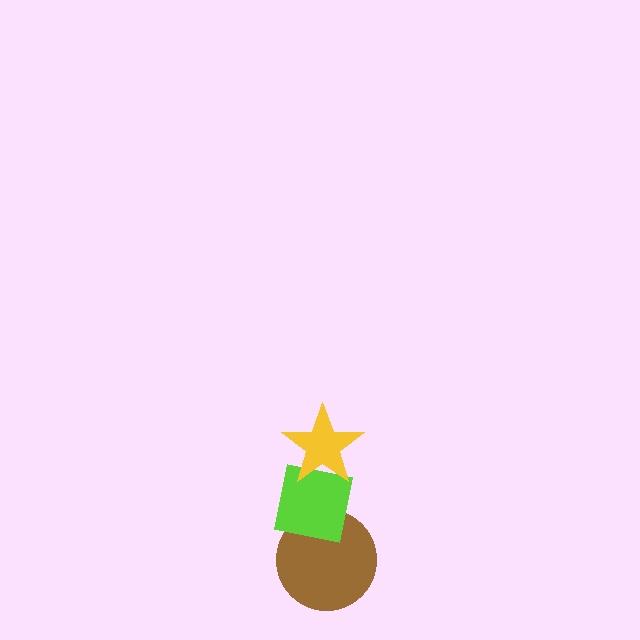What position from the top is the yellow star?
The yellow star is 1st from the top.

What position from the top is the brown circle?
The brown circle is 3rd from the top.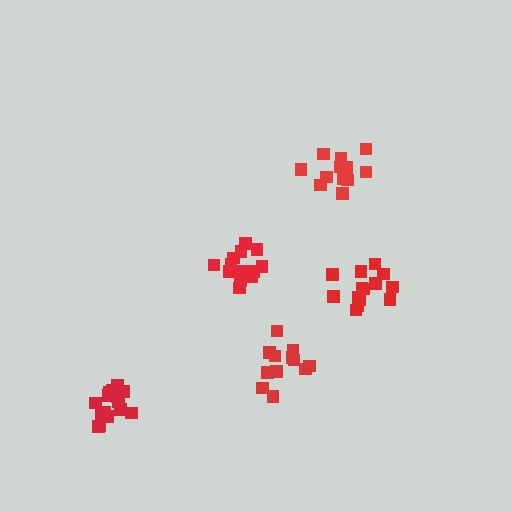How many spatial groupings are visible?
There are 5 spatial groupings.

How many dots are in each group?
Group 1: 13 dots, Group 2: 13 dots, Group 3: 14 dots, Group 4: 15 dots, Group 5: 16 dots (71 total).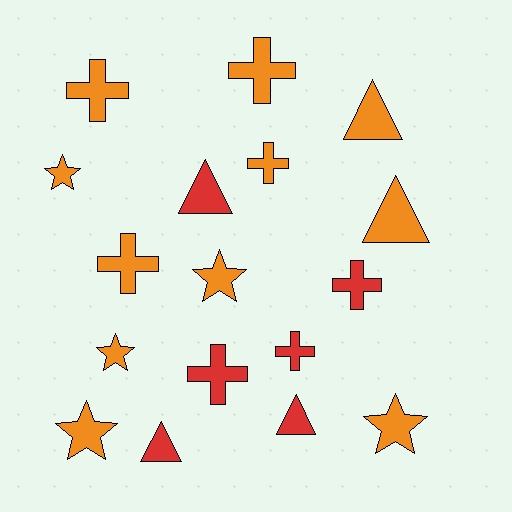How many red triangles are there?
There are 3 red triangles.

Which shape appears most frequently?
Cross, with 7 objects.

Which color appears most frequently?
Orange, with 11 objects.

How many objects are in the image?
There are 17 objects.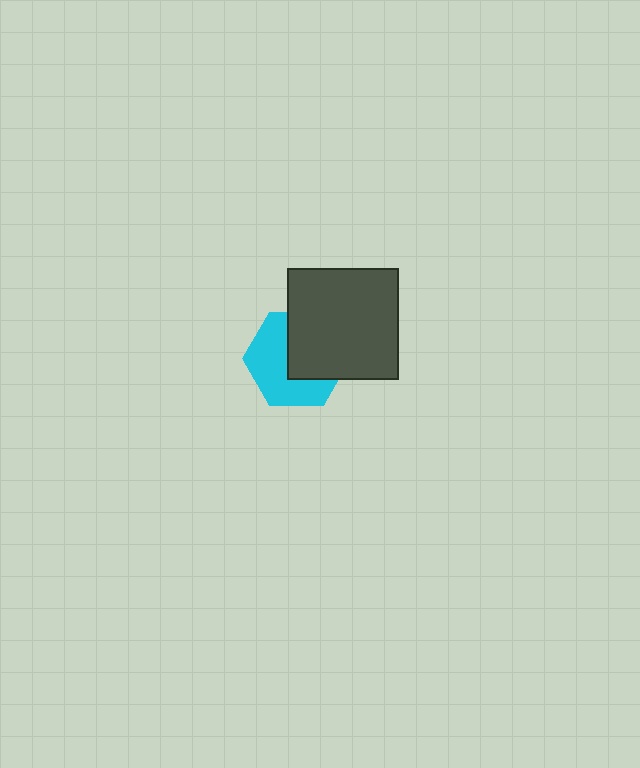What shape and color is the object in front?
The object in front is a dark gray square.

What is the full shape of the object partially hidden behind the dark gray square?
The partially hidden object is a cyan hexagon.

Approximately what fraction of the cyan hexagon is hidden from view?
Roughly 46% of the cyan hexagon is hidden behind the dark gray square.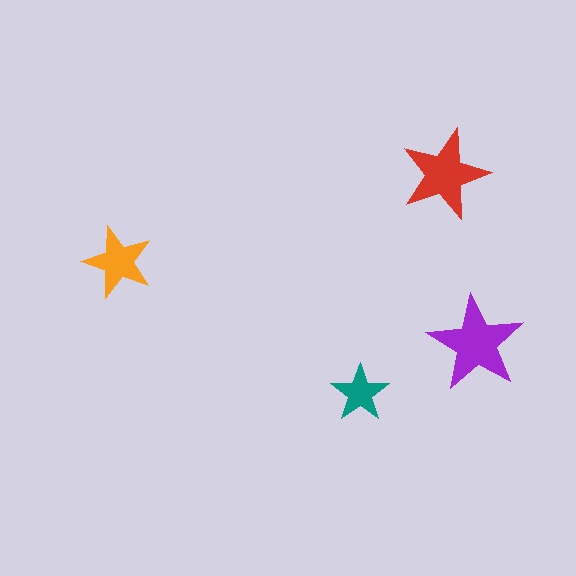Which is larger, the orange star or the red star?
The red one.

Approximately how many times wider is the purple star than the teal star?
About 1.5 times wider.